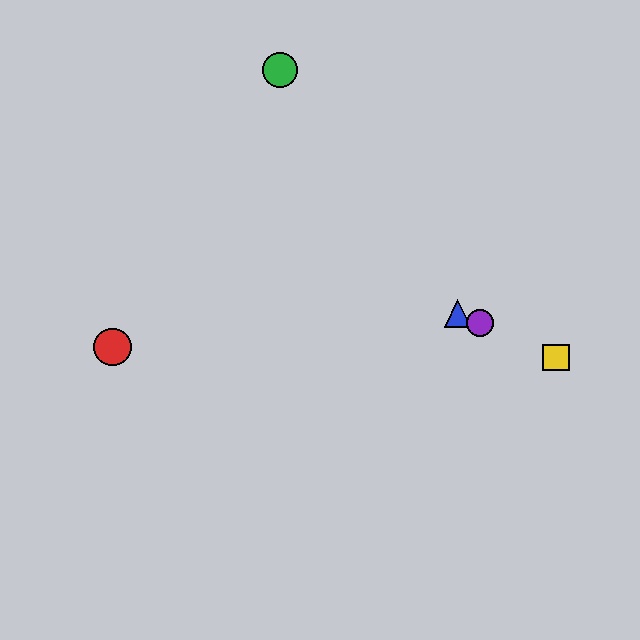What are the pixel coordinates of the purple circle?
The purple circle is at (480, 323).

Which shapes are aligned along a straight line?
The blue triangle, the yellow square, the purple circle are aligned along a straight line.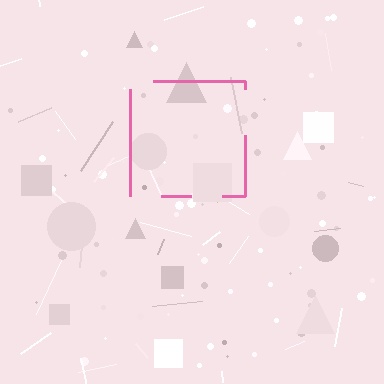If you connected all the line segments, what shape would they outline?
They would outline a square.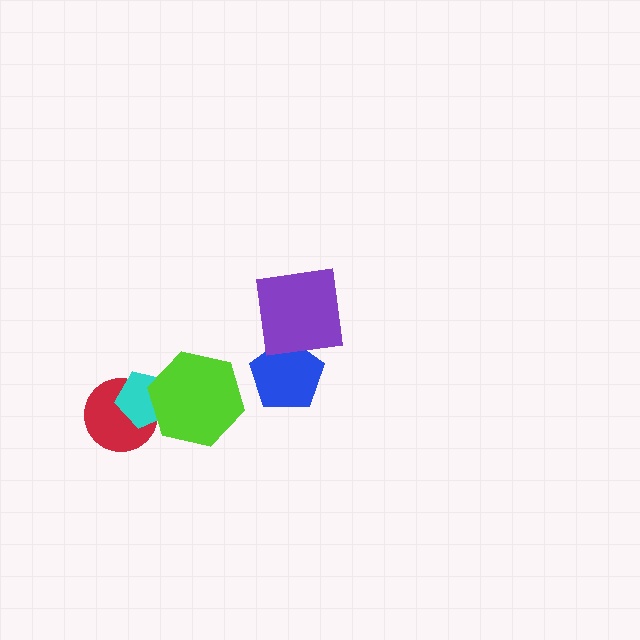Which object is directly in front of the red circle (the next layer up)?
The cyan pentagon is directly in front of the red circle.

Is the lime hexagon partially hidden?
No, no other shape covers it.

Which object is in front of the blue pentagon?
The purple square is in front of the blue pentagon.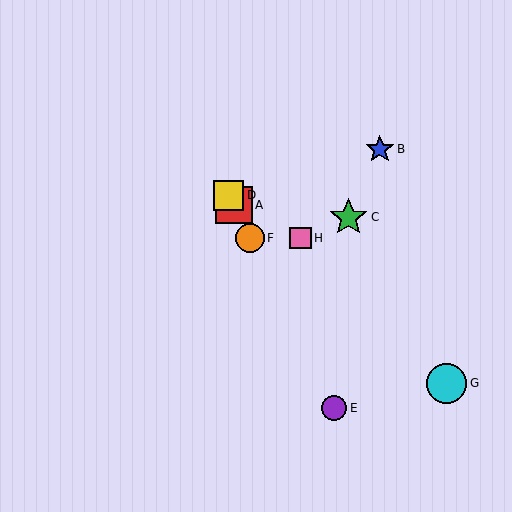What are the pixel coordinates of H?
Object H is at (301, 238).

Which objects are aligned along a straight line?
Objects A, D, E, F are aligned along a straight line.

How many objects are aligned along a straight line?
4 objects (A, D, E, F) are aligned along a straight line.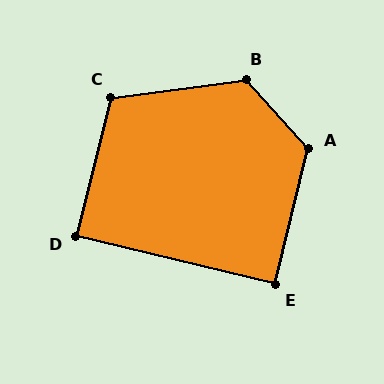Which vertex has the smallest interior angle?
D, at approximately 89 degrees.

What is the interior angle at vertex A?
Approximately 124 degrees (obtuse).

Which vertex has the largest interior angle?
B, at approximately 125 degrees.